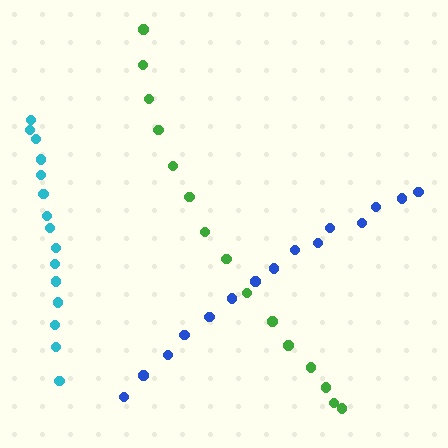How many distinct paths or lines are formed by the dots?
There are 3 distinct paths.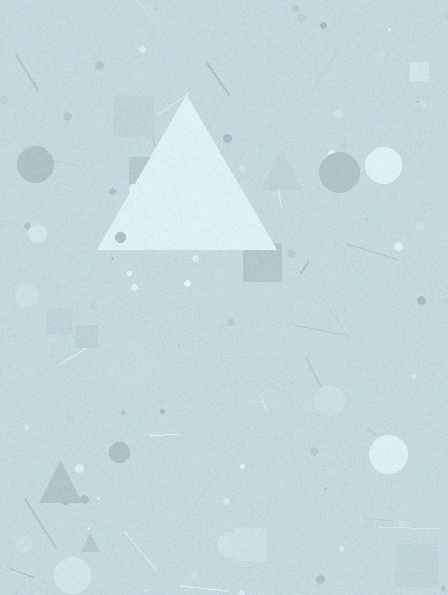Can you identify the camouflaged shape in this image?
The camouflaged shape is a triangle.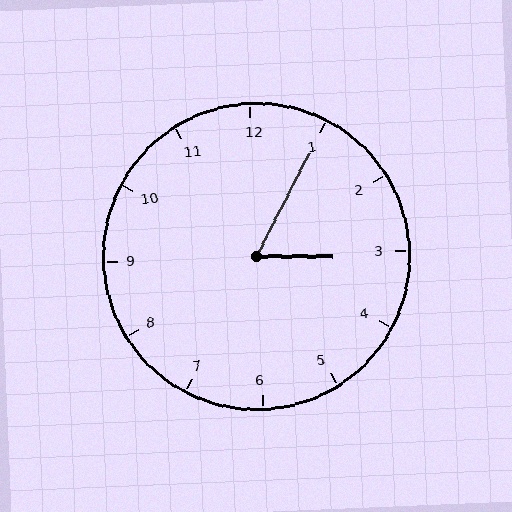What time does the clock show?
3:05.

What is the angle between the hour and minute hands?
Approximately 62 degrees.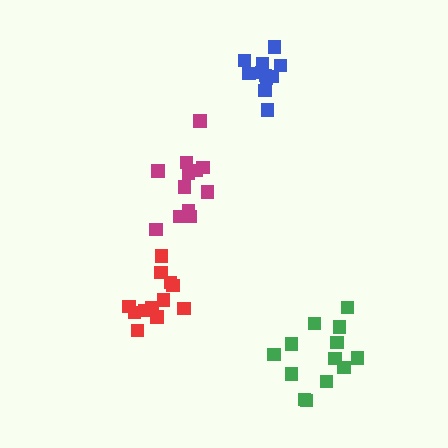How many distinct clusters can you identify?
There are 4 distinct clusters.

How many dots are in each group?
Group 1: 13 dots, Group 2: 12 dots, Group 3: 12 dots, Group 4: 11 dots (48 total).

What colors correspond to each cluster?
The clusters are colored: green, red, magenta, blue.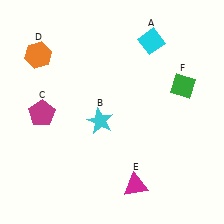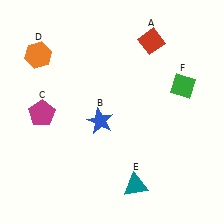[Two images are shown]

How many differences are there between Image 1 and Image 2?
There are 3 differences between the two images.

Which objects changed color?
A changed from cyan to red. B changed from cyan to blue. E changed from magenta to teal.